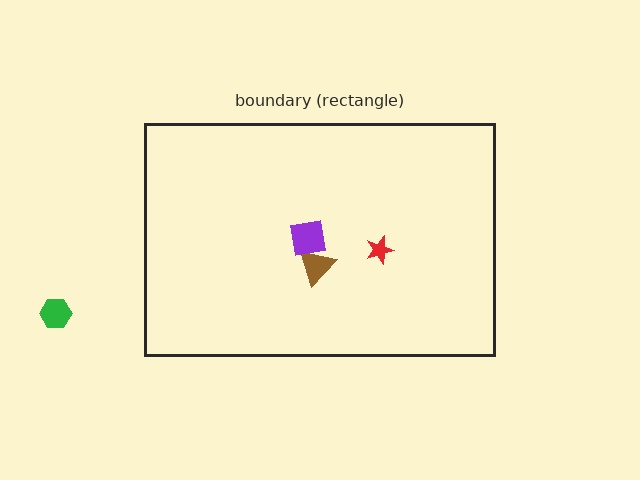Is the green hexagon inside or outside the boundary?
Outside.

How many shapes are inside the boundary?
3 inside, 1 outside.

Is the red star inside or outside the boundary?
Inside.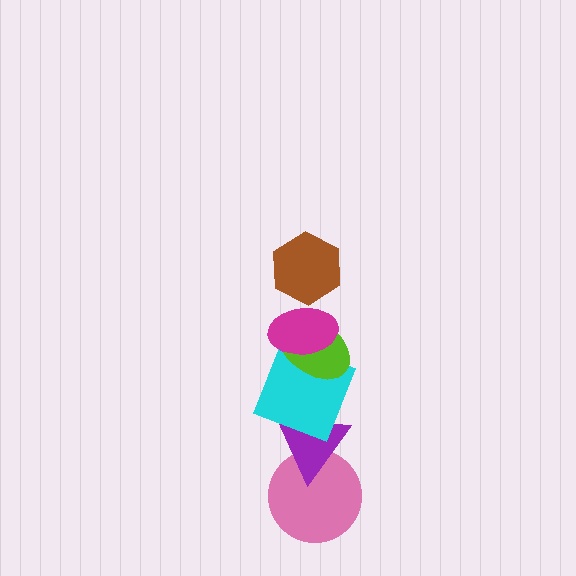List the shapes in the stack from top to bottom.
From top to bottom: the brown hexagon, the magenta ellipse, the lime ellipse, the cyan square, the purple triangle, the pink circle.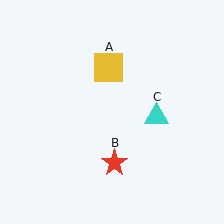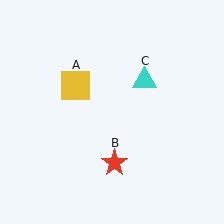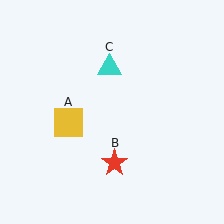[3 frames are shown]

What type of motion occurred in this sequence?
The yellow square (object A), cyan triangle (object C) rotated counterclockwise around the center of the scene.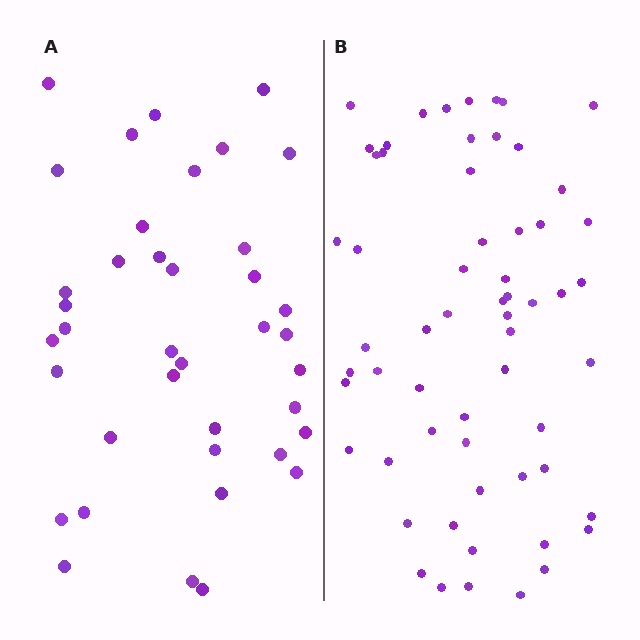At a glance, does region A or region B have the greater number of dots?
Region B (the right region) has more dots.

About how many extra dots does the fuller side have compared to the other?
Region B has approximately 20 more dots than region A.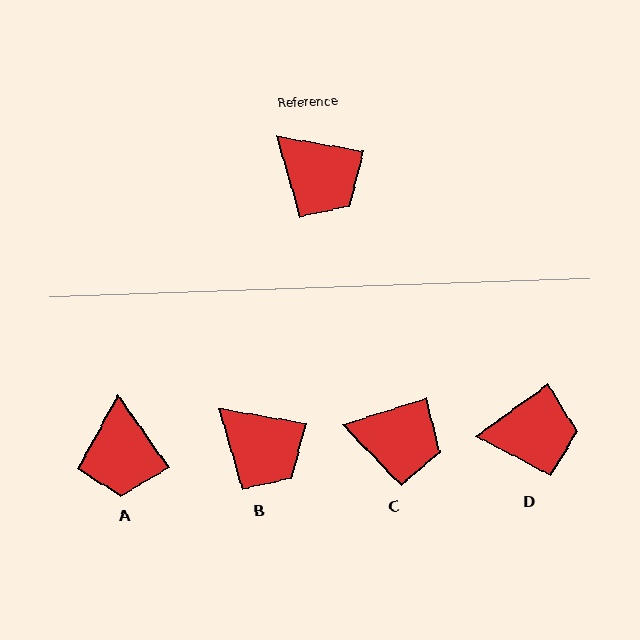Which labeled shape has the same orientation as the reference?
B.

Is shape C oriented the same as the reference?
No, it is off by about 28 degrees.